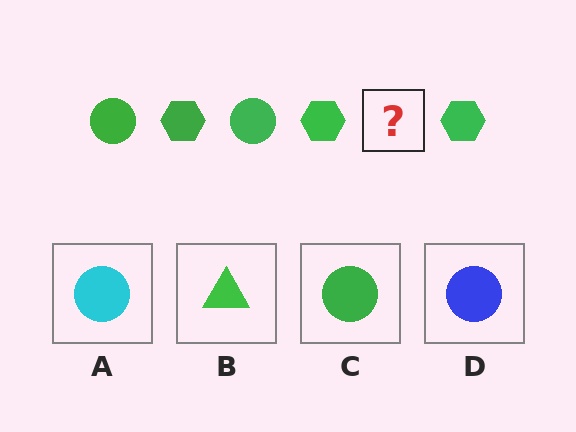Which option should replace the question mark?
Option C.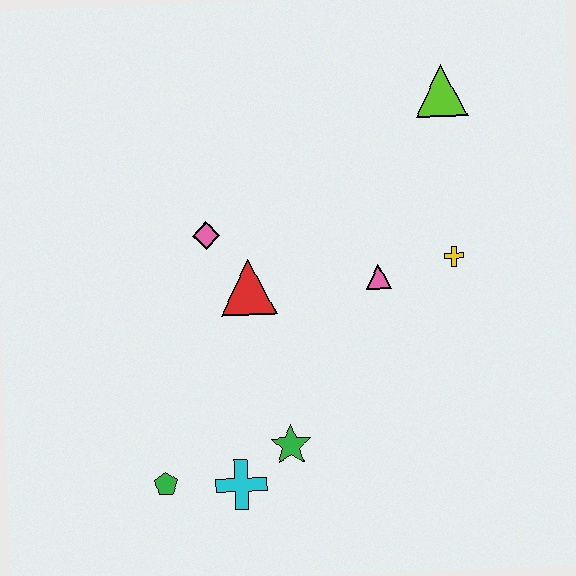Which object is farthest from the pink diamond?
The lime triangle is farthest from the pink diamond.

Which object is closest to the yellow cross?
The pink triangle is closest to the yellow cross.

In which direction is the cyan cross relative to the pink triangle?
The cyan cross is below the pink triangle.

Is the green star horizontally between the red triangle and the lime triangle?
Yes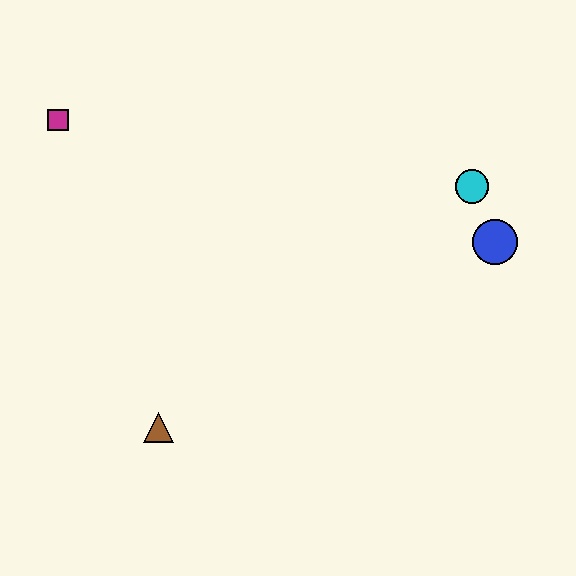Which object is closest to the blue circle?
The cyan circle is closest to the blue circle.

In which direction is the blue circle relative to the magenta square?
The blue circle is to the right of the magenta square.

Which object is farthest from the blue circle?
The magenta square is farthest from the blue circle.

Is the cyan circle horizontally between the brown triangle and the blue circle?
Yes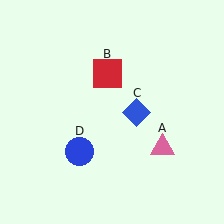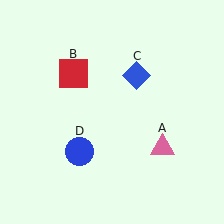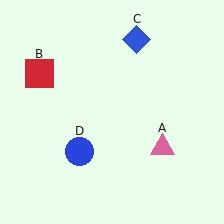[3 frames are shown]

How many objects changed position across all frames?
2 objects changed position: red square (object B), blue diamond (object C).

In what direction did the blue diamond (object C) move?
The blue diamond (object C) moved up.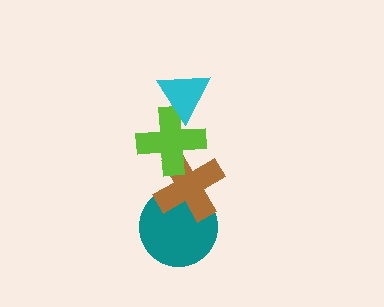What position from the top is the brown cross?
The brown cross is 3rd from the top.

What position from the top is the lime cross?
The lime cross is 2nd from the top.